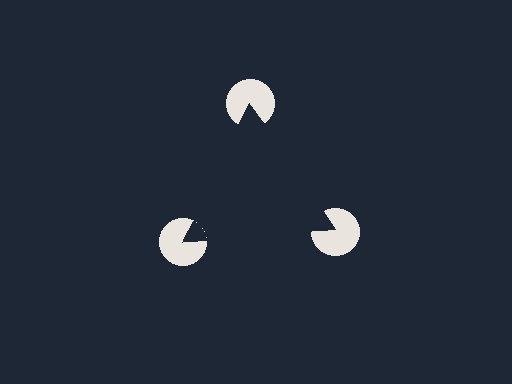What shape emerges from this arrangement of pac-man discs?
An illusory triangle — its edges are inferred from the aligned wedge cuts in the pac-man discs, not physically drawn.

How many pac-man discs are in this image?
There are 3 — one at each vertex of the illusory triangle.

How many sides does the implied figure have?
3 sides.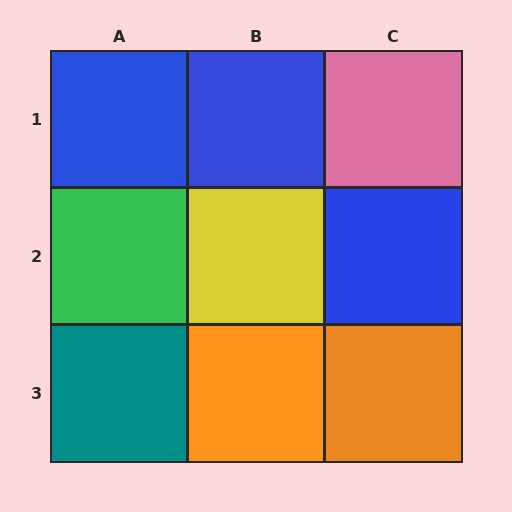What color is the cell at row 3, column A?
Teal.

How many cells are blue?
3 cells are blue.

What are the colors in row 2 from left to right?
Green, yellow, blue.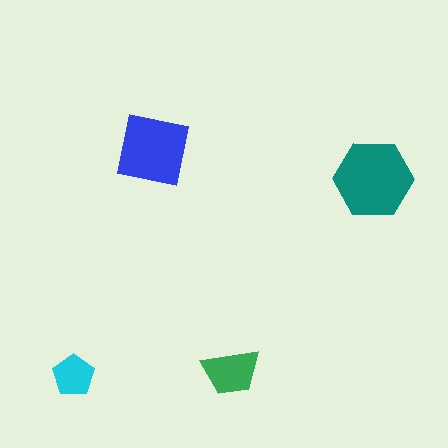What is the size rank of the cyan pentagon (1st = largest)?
4th.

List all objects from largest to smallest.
The teal hexagon, the blue square, the green trapezoid, the cyan pentagon.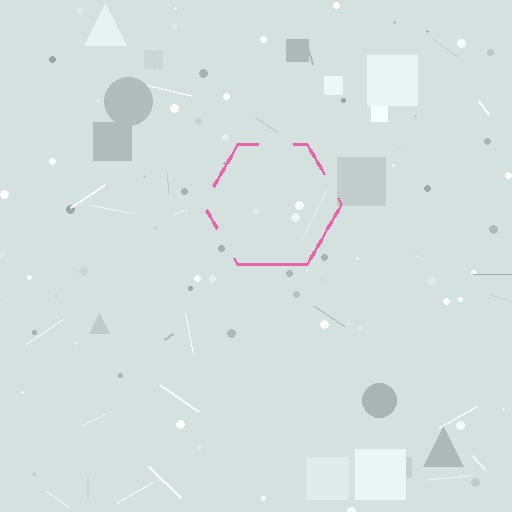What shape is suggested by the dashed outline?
The dashed outline suggests a hexagon.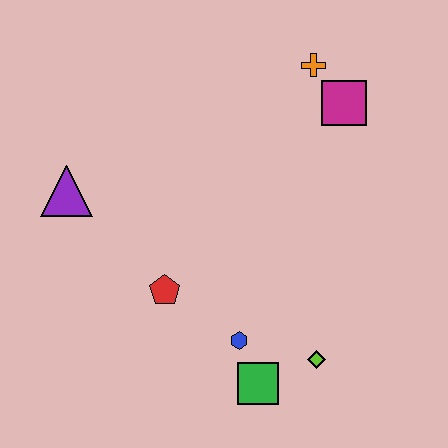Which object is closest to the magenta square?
The orange cross is closest to the magenta square.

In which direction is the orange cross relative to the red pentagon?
The orange cross is above the red pentagon.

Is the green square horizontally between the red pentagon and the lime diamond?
Yes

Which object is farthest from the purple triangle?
The lime diamond is farthest from the purple triangle.